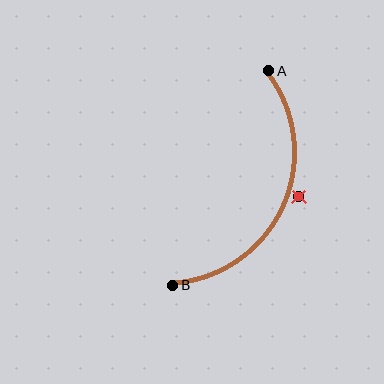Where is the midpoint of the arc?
The arc midpoint is the point on the curve farthest from the straight line joining A and B. It sits to the right of that line.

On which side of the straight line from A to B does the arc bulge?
The arc bulges to the right of the straight line connecting A and B.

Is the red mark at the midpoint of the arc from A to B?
No — the red mark does not lie on the arc at all. It sits slightly outside the curve.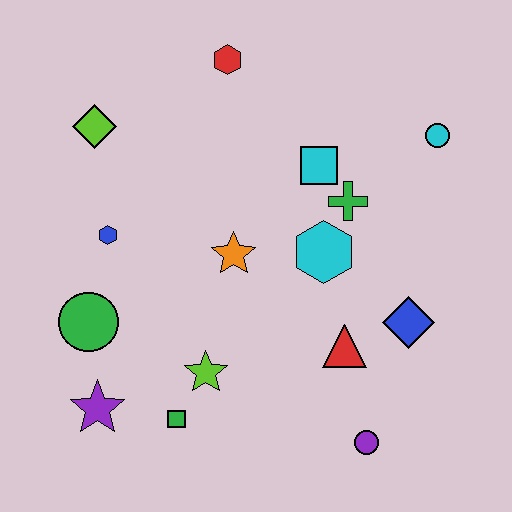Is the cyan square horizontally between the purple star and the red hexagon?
No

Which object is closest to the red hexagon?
The cyan square is closest to the red hexagon.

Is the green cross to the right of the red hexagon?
Yes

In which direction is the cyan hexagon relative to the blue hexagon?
The cyan hexagon is to the right of the blue hexagon.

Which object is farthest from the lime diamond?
The purple circle is farthest from the lime diamond.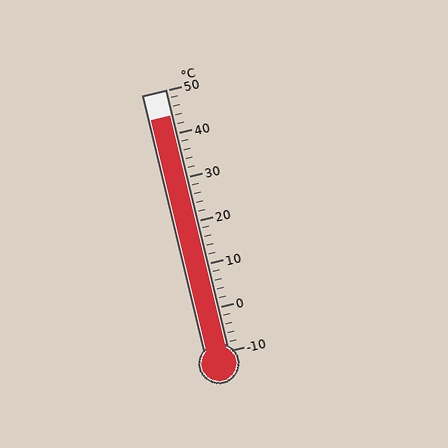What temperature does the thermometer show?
The thermometer shows approximately 44°C.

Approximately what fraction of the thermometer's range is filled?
The thermometer is filled to approximately 90% of its range.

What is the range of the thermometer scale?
The thermometer scale ranges from -10°C to 50°C.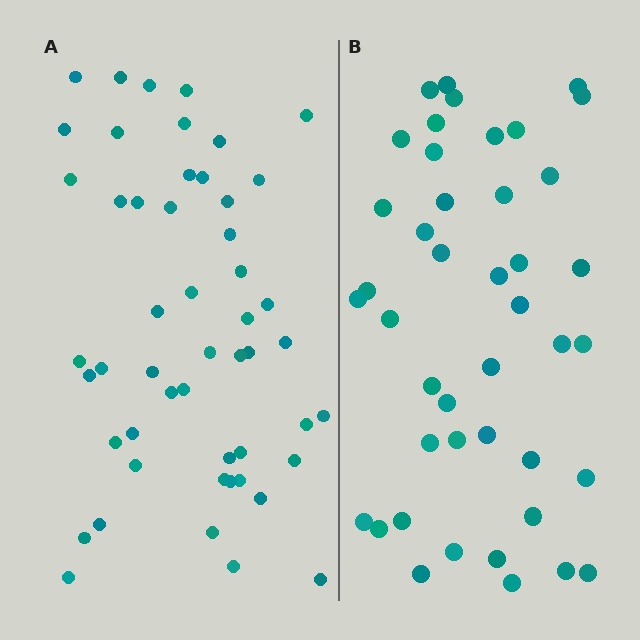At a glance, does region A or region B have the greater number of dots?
Region A (the left region) has more dots.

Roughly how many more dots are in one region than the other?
Region A has roughly 8 or so more dots than region B.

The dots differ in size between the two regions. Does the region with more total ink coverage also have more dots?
No. Region B has more total ink coverage because its dots are larger, but region A actually contains more individual dots. Total area can be misleading — the number of items is what matters here.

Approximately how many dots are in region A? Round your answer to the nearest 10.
About 50 dots. (The exact count is 51, which rounds to 50.)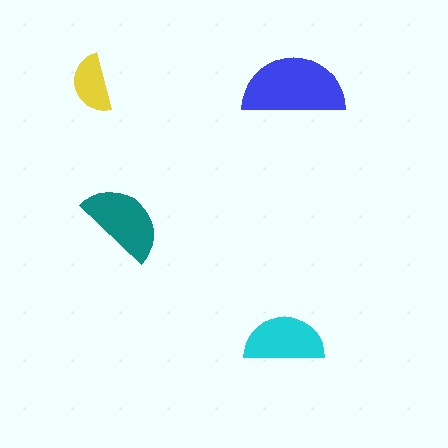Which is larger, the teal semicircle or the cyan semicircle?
The teal one.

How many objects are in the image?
There are 4 objects in the image.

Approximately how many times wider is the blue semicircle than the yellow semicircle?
About 2 times wider.